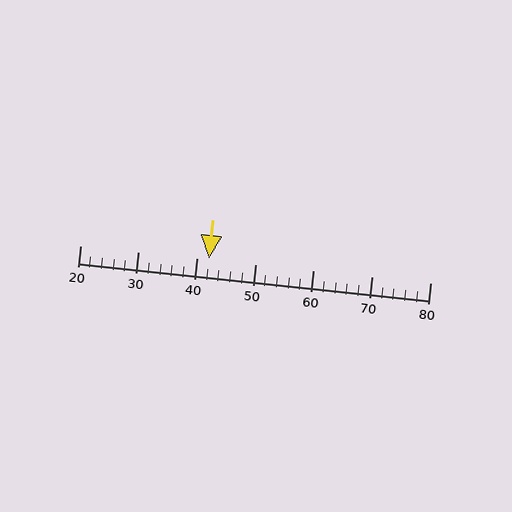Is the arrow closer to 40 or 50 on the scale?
The arrow is closer to 40.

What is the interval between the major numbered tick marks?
The major tick marks are spaced 10 units apart.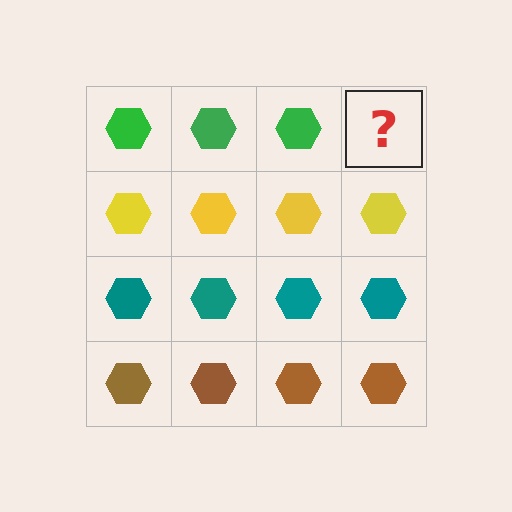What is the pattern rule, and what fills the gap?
The rule is that each row has a consistent color. The gap should be filled with a green hexagon.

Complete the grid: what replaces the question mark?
The question mark should be replaced with a green hexagon.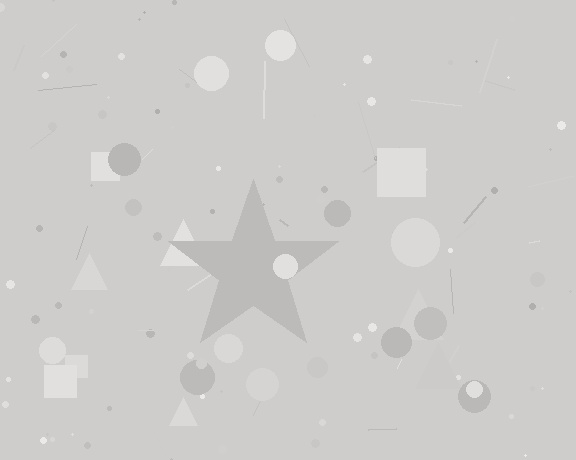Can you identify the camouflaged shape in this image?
The camouflaged shape is a star.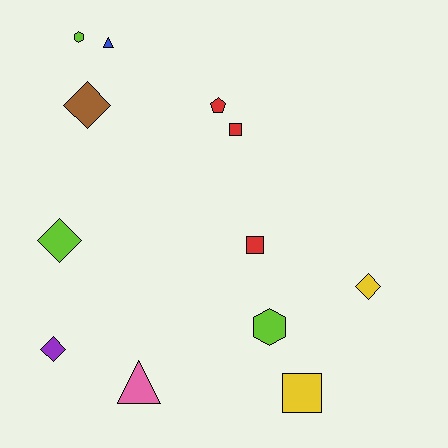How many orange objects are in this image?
There are no orange objects.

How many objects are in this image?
There are 12 objects.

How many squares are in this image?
There are 3 squares.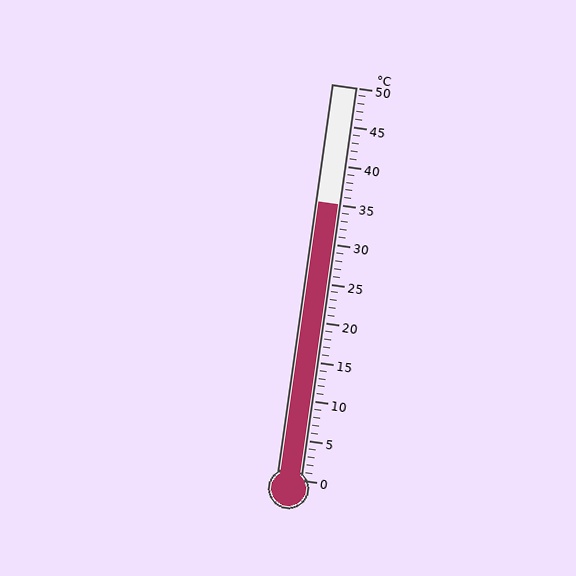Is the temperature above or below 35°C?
The temperature is at 35°C.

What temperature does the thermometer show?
The thermometer shows approximately 35°C.